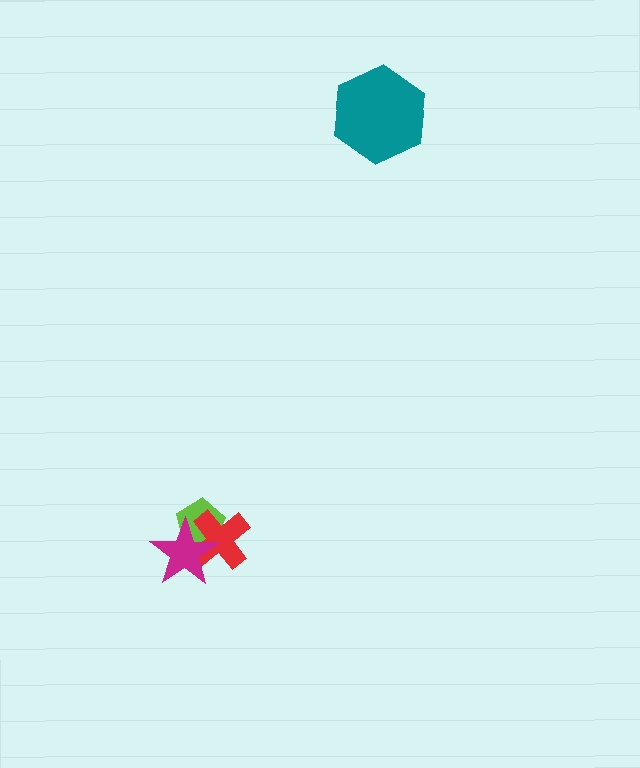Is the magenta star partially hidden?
No, no other shape covers it.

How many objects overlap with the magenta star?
2 objects overlap with the magenta star.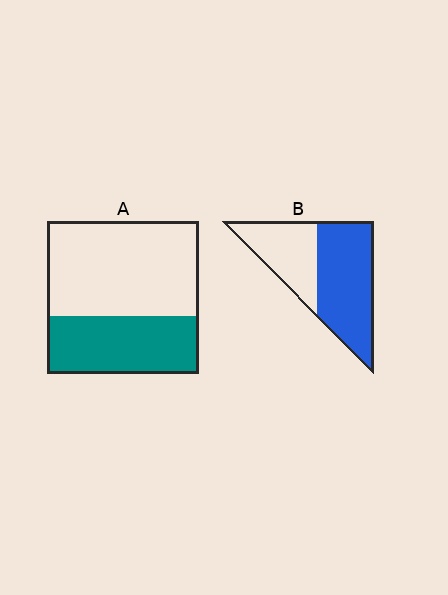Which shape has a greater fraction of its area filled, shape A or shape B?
Shape B.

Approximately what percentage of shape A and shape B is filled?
A is approximately 40% and B is approximately 60%.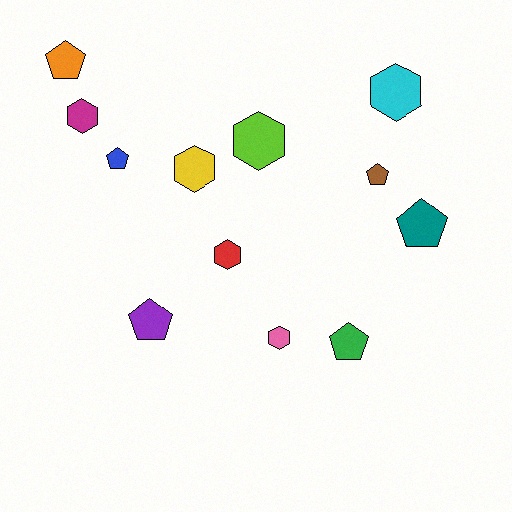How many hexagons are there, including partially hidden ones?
There are 6 hexagons.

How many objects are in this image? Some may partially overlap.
There are 12 objects.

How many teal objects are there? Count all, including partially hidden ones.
There is 1 teal object.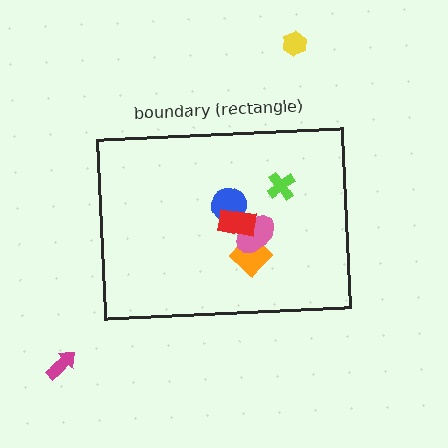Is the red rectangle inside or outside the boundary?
Inside.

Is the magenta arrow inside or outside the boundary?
Outside.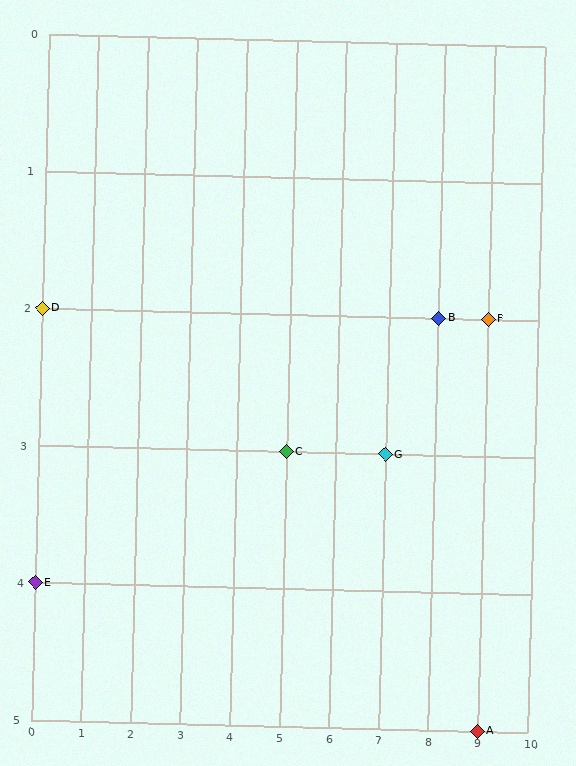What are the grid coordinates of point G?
Point G is at grid coordinates (7, 3).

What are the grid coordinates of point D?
Point D is at grid coordinates (0, 2).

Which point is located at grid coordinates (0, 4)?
Point E is at (0, 4).